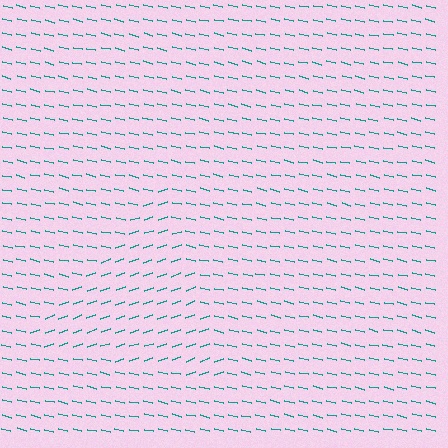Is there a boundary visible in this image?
Yes, there is a texture boundary formed by a change in line orientation.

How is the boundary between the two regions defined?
The boundary is defined purely by a change in line orientation (approximately 32 degrees difference). All lines are the same color and thickness.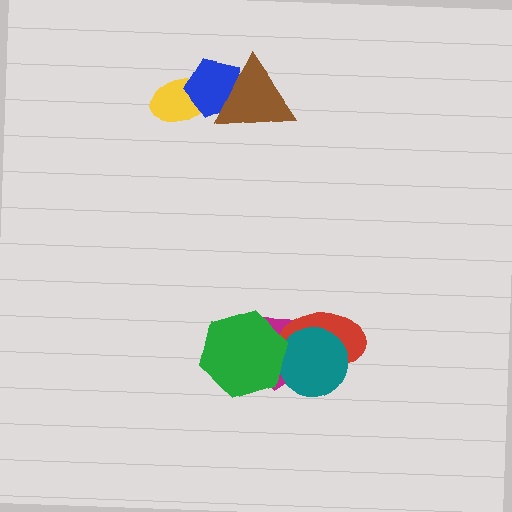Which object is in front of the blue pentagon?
The brown triangle is in front of the blue pentagon.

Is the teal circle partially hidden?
Yes, it is partially covered by another shape.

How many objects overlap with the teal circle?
3 objects overlap with the teal circle.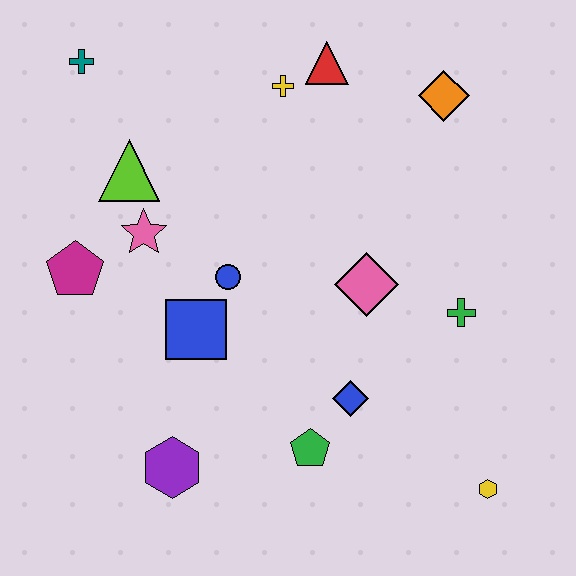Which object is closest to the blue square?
The blue circle is closest to the blue square.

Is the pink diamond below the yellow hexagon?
No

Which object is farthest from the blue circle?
The yellow hexagon is farthest from the blue circle.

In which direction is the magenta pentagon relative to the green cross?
The magenta pentagon is to the left of the green cross.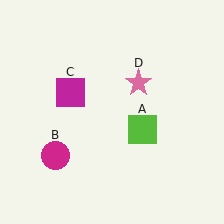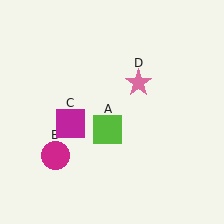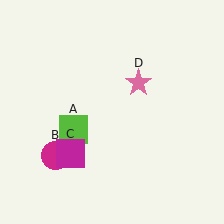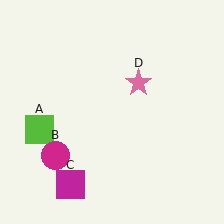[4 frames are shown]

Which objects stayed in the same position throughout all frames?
Magenta circle (object B) and pink star (object D) remained stationary.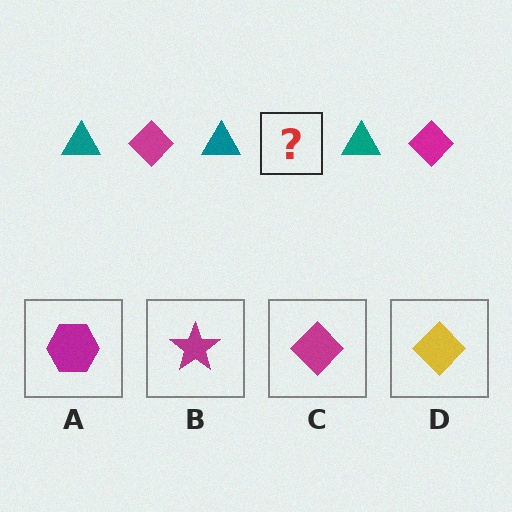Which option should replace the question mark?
Option C.